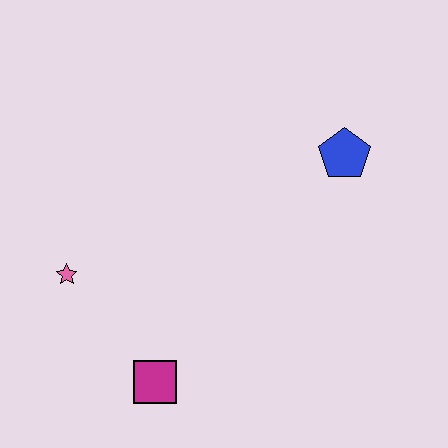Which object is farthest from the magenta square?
The blue pentagon is farthest from the magenta square.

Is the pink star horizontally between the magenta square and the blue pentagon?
No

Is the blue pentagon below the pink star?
No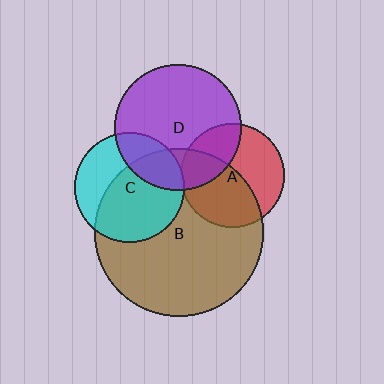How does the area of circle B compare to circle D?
Approximately 1.8 times.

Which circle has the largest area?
Circle B (brown).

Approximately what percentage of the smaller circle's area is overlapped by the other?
Approximately 60%.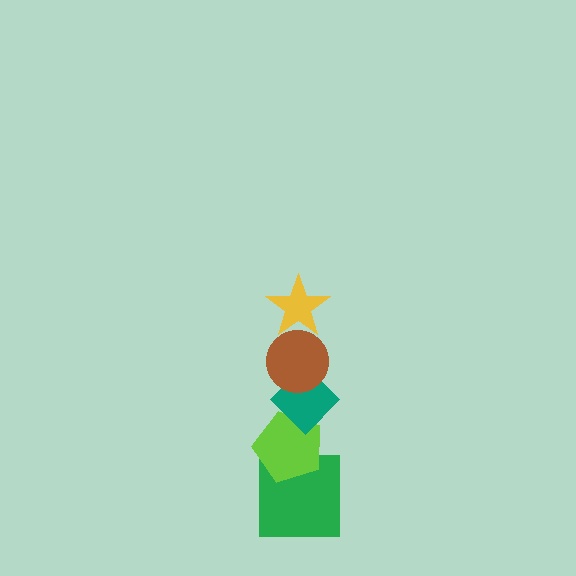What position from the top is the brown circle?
The brown circle is 2nd from the top.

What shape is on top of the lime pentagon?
The teal diamond is on top of the lime pentagon.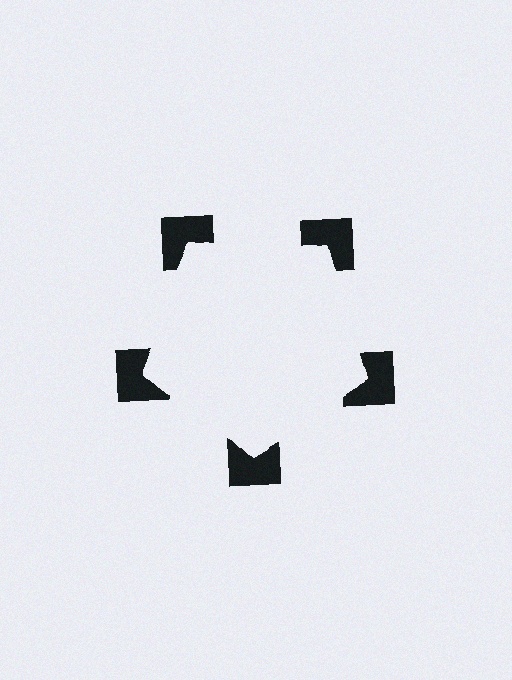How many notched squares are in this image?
There are 5 — one at each vertex of the illusory pentagon.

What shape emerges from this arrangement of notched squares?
An illusory pentagon — its edges are inferred from the aligned wedge cuts in the notched squares, not physically drawn.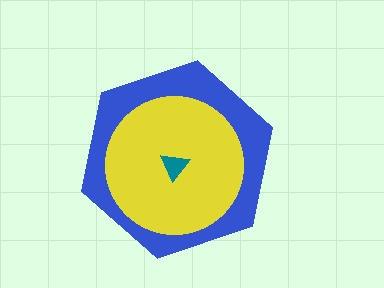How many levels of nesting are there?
3.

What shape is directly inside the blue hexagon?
The yellow circle.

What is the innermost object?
The teal triangle.